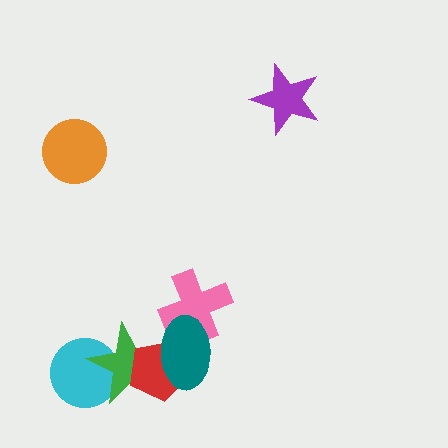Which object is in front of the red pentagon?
The teal ellipse is in front of the red pentagon.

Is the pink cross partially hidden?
Yes, it is partially covered by another shape.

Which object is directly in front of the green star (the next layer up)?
The red pentagon is directly in front of the green star.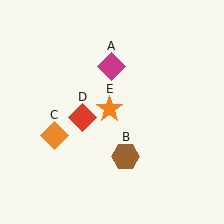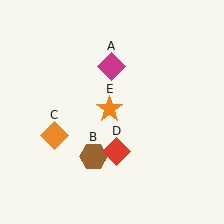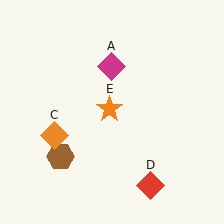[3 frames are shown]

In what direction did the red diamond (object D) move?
The red diamond (object D) moved down and to the right.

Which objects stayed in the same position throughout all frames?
Magenta diamond (object A) and orange diamond (object C) and orange star (object E) remained stationary.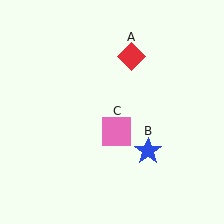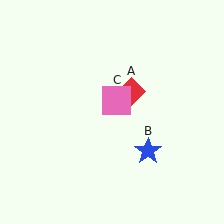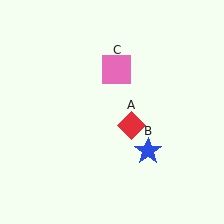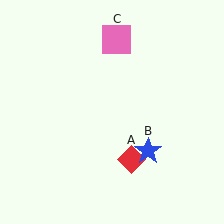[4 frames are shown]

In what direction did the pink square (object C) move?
The pink square (object C) moved up.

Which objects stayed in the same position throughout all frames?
Blue star (object B) remained stationary.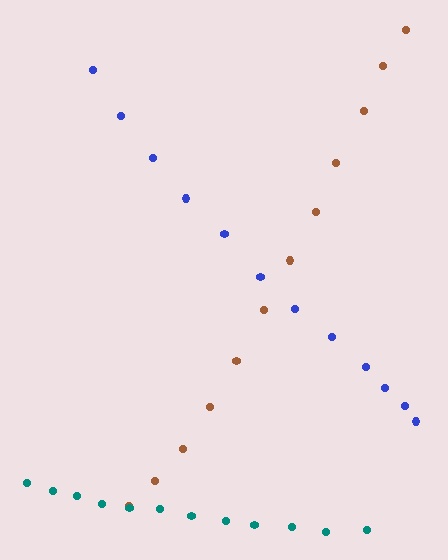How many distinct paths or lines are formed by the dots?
There are 3 distinct paths.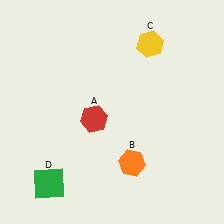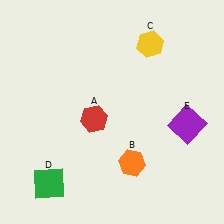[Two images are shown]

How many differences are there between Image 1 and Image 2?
There is 1 difference between the two images.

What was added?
A purple square (E) was added in Image 2.